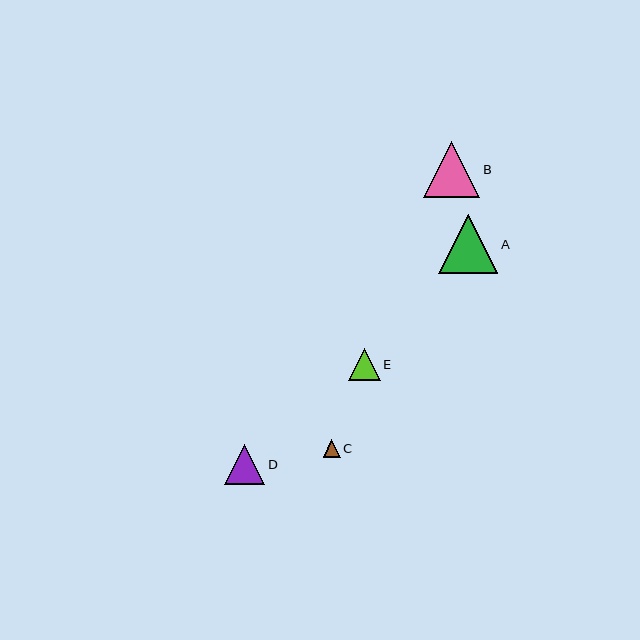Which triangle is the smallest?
Triangle C is the smallest with a size of approximately 17 pixels.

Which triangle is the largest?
Triangle A is the largest with a size of approximately 59 pixels.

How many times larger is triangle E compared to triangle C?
Triangle E is approximately 1.8 times the size of triangle C.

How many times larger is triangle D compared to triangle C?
Triangle D is approximately 2.3 times the size of triangle C.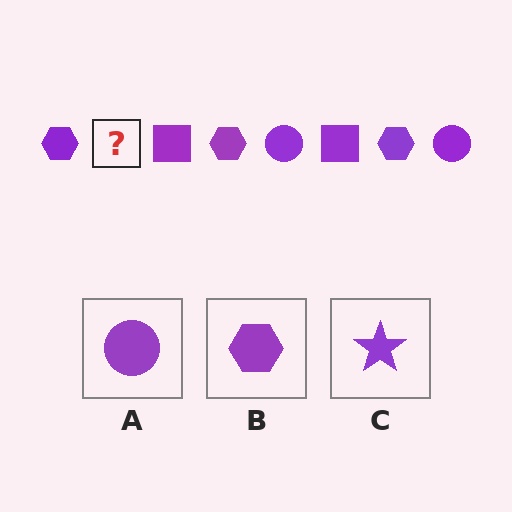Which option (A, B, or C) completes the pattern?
A.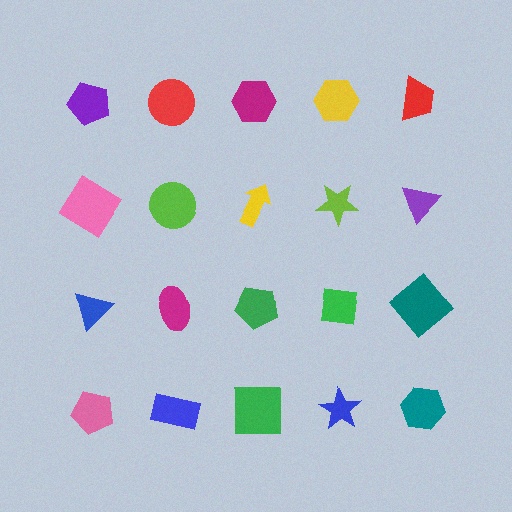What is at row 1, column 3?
A magenta hexagon.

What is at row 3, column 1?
A blue triangle.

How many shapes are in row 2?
5 shapes.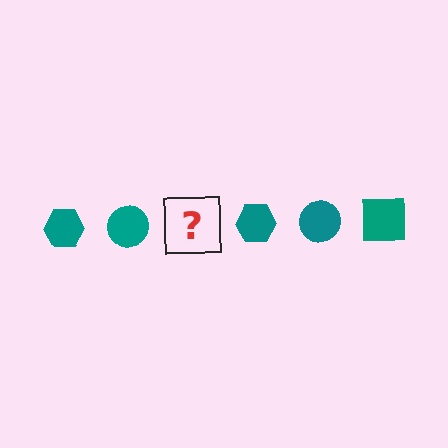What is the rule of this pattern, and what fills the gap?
The rule is that the pattern cycles through hexagon, circle, square shapes in teal. The gap should be filled with a teal square.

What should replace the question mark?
The question mark should be replaced with a teal square.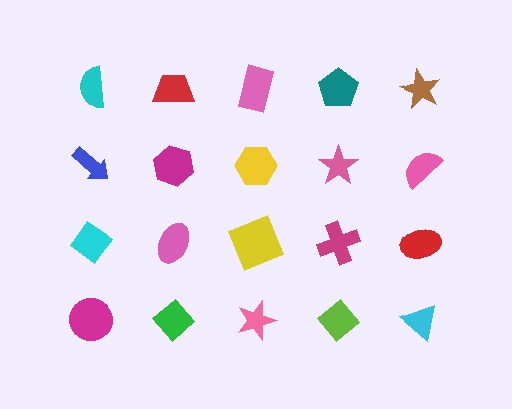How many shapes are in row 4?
5 shapes.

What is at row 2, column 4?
A pink star.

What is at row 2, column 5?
A pink semicircle.